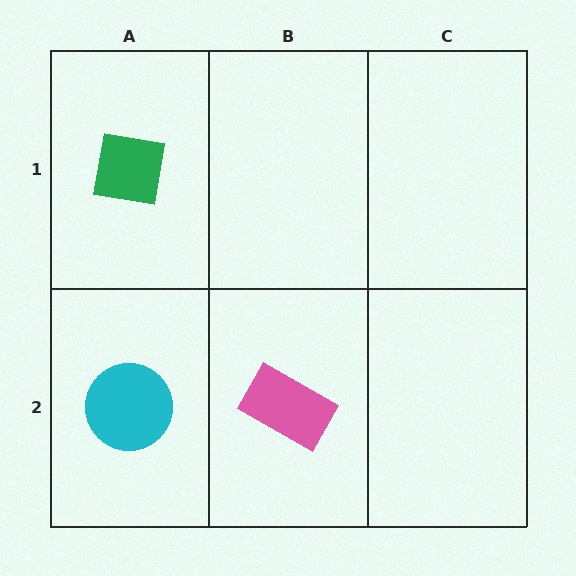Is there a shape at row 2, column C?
No, that cell is empty.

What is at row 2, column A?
A cyan circle.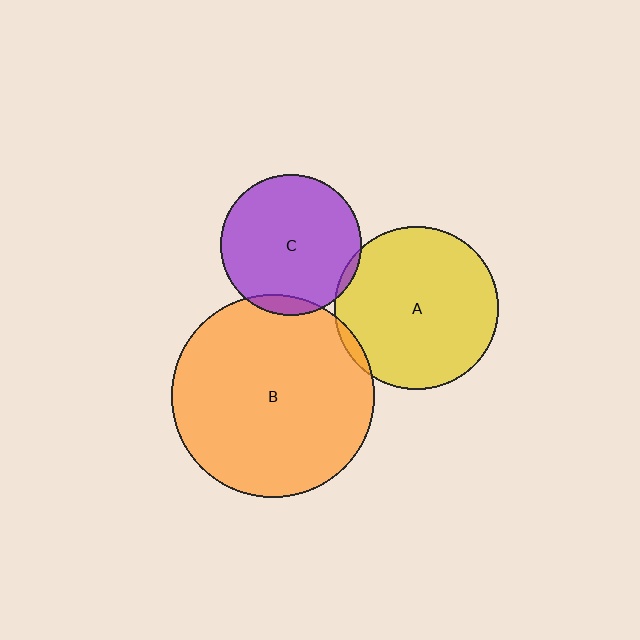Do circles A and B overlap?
Yes.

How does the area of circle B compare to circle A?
Approximately 1.5 times.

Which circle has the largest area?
Circle B (orange).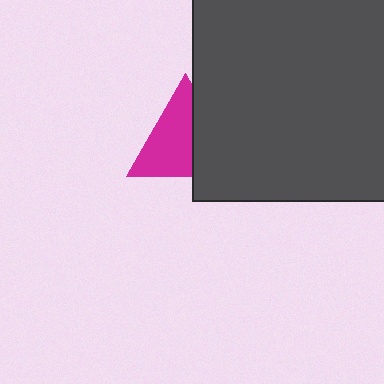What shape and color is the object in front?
The object in front is a dark gray square.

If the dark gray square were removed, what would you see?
You would see the complete magenta triangle.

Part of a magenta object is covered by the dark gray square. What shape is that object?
It is a triangle.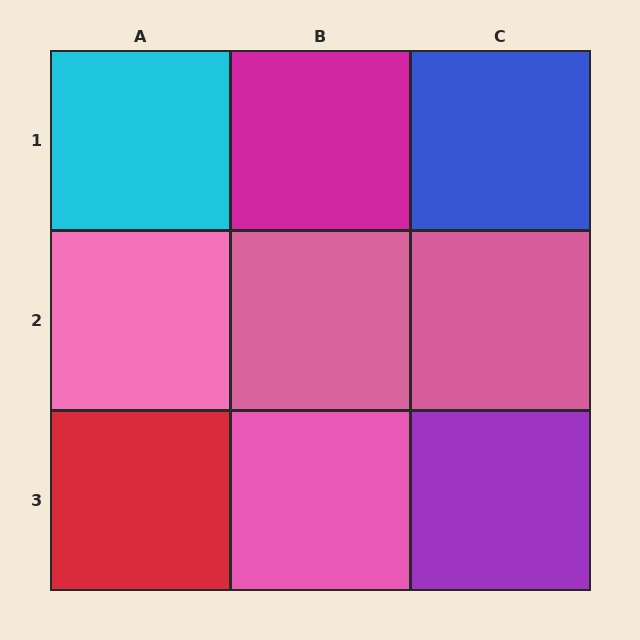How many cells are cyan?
1 cell is cyan.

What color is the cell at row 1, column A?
Cyan.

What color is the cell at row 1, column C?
Blue.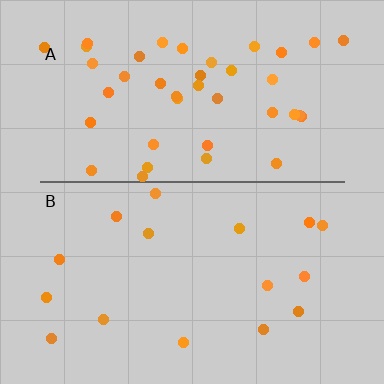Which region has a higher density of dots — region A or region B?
A (the top).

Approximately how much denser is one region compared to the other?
Approximately 2.6× — region A over region B.